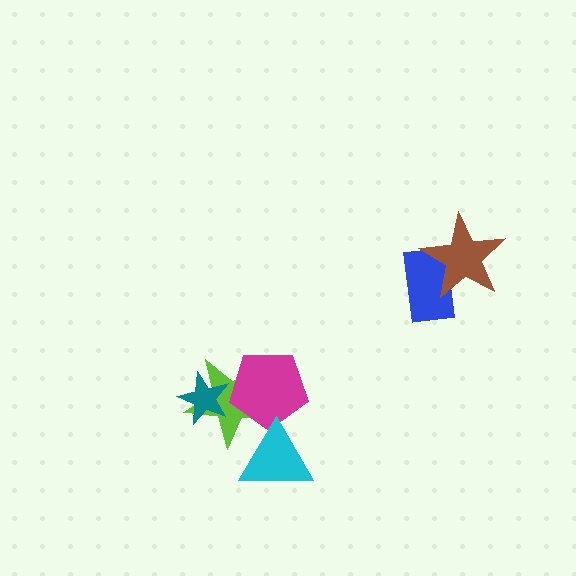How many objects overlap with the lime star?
3 objects overlap with the lime star.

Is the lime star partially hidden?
Yes, it is partially covered by another shape.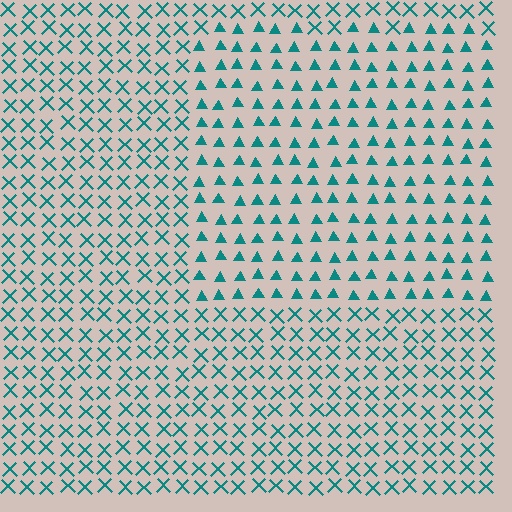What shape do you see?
I see a rectangle.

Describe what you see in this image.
The image is filled with small teal elements arranged in a uniform grid. A rectangle-shaped region contains triangles, while the surrounding area contains X marks. The boundary is defined purely by the change in element shape.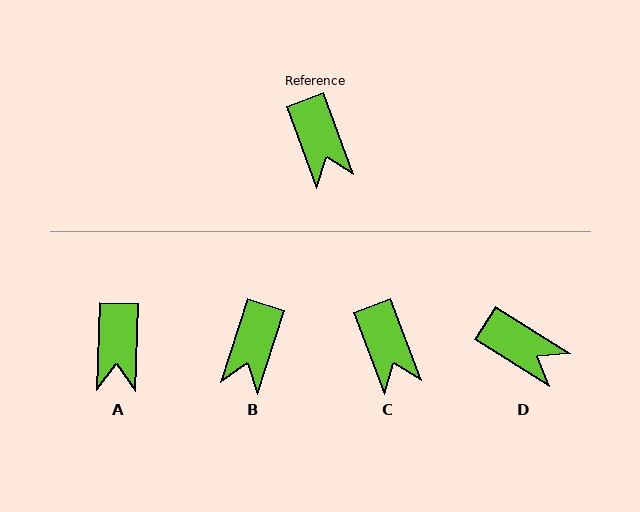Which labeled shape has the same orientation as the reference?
C.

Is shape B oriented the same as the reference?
No, it is off by about 38 degrees.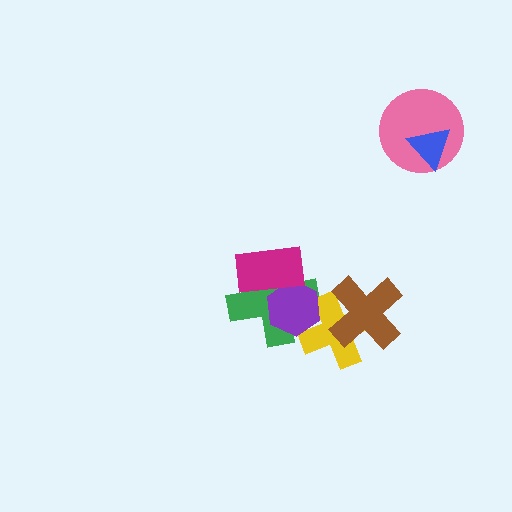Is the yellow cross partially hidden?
Yes, it is partially covered by another shape.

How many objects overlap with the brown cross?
1 object overlaps with the brown cross.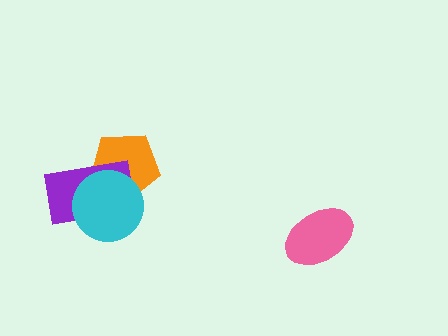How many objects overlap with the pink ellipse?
0 objects overlap with the pink ellipse.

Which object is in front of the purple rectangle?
The cyan circle is in front of the purple rectangle.